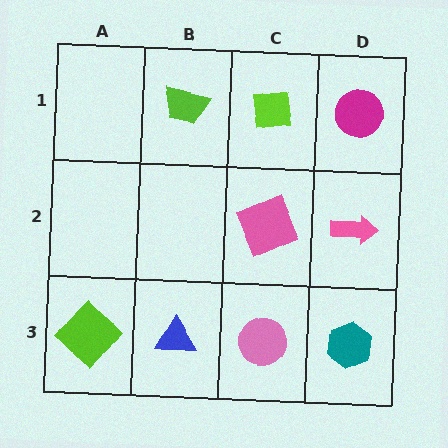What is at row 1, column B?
A lime trapezoid.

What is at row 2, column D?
A pink arrow.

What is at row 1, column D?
A magenta circle.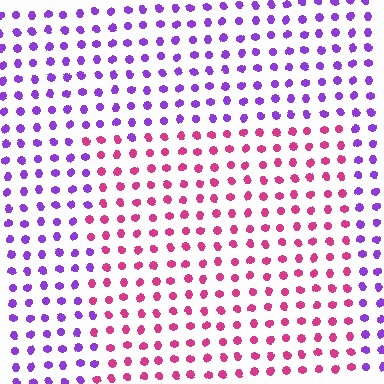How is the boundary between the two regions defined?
The boundary is defined purely by a slight shift in hue (about 56 degrees). Spacing, size, and orientation are identical on both sides.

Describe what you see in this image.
The image is filled with small purple elements in a uniform arrangement. A rectangle-shaped region is visible where the elements are tinted to a slightly different hue, forming a subtle color boundary.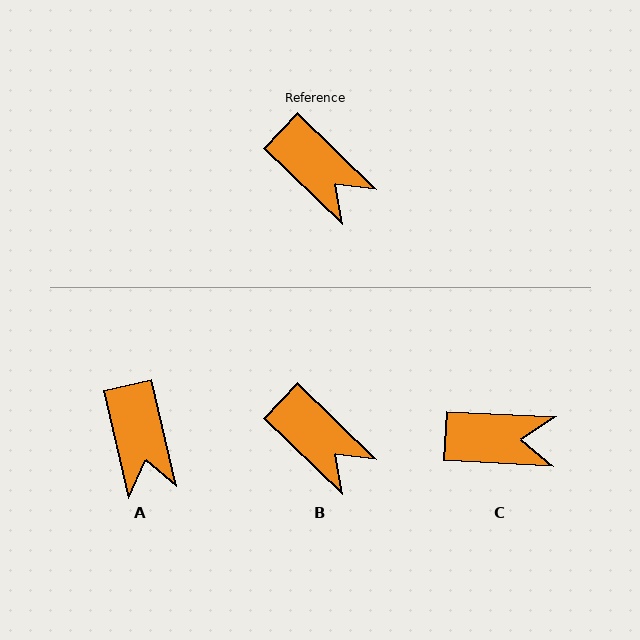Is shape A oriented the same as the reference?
No, it is off by about 33 degrees.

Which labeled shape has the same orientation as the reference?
B.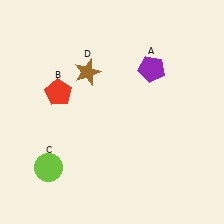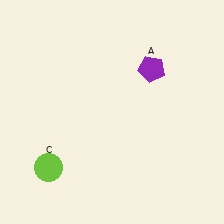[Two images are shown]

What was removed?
The red pentagon (B), the brown star (D) were removed in Image 2.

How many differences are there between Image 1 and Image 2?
There are 2 differences between the two images.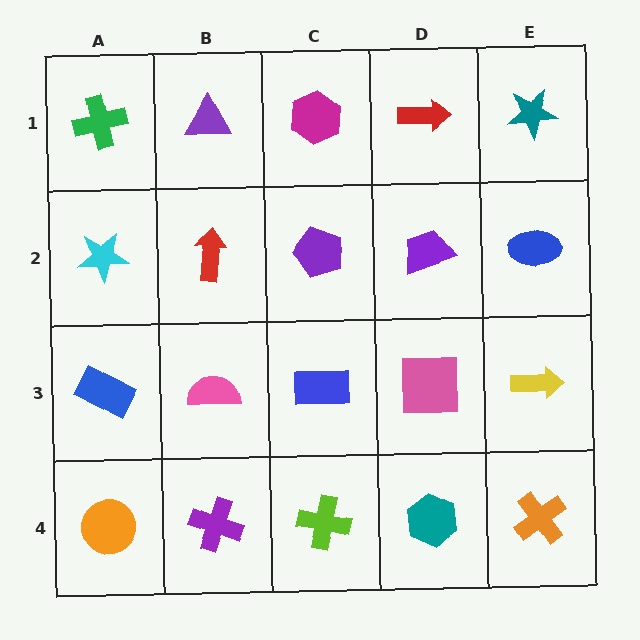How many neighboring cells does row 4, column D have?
3.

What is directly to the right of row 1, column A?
A purple triangle.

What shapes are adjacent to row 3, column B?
A red arrow (row 2, column B), a purple cross (row 4, column B), a blue rectangle (row 3, column A), a blue rectangle (row 3, column C).